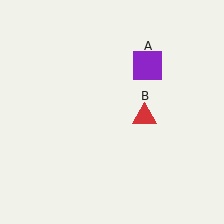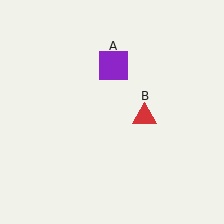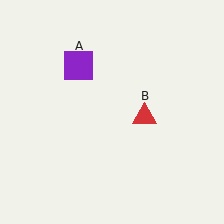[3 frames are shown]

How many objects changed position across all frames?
1 object changed position: purple square (object A).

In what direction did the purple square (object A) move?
The purple square (object A) moved left.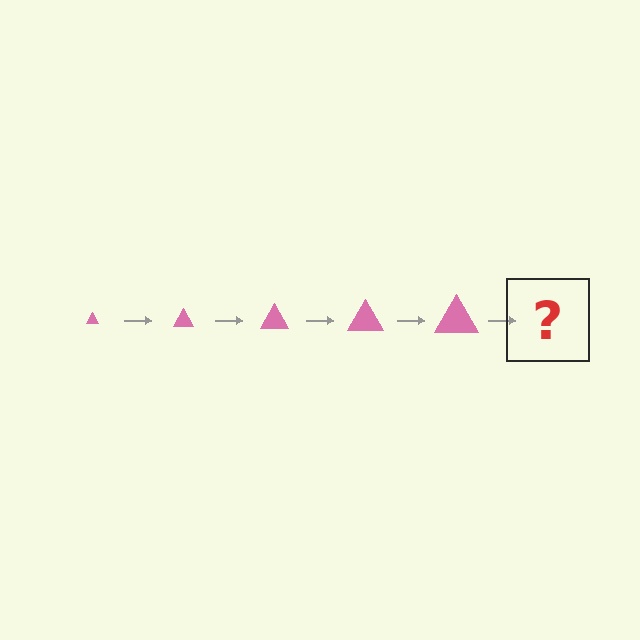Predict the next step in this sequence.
The next step is a pink triangle, larger than the previous one.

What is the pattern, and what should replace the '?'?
The pattern is that the triangle gets progressively larger each step. The '?' should be a pink triangle, larger than the previous one.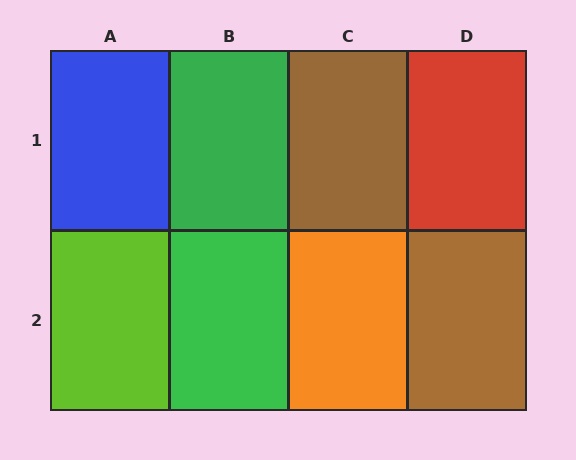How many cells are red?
1 cell is red.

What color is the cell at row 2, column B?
Green.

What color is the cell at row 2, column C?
Orange.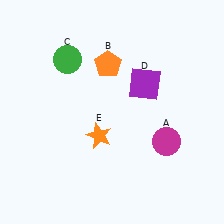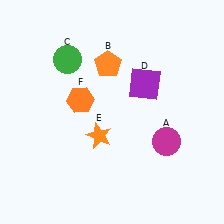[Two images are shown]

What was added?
An orange hexagon (F) was added in Image 2.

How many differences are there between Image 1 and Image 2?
There is 1 difference between the two images.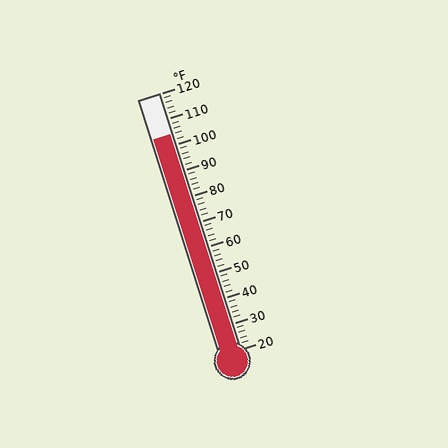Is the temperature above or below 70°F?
The temperature is above 70°F.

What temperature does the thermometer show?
The thermometer shows approximately 104°F.